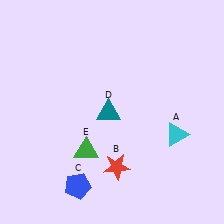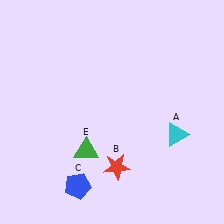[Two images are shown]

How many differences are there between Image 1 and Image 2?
There is 1 difference between the two images.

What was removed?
The teal triangle (D) was removed in Image 2.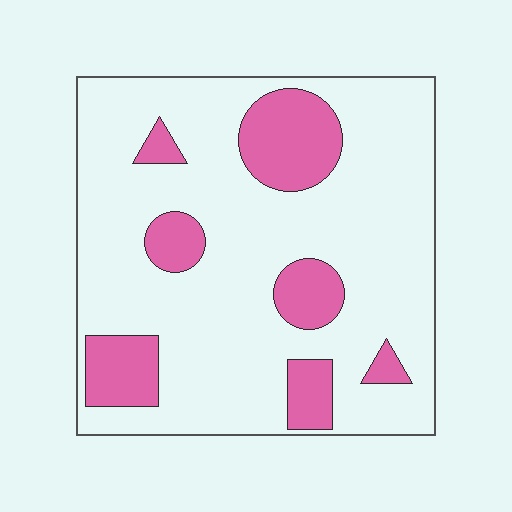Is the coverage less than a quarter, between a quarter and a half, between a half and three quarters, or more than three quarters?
Less than a quarter.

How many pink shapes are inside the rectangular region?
7.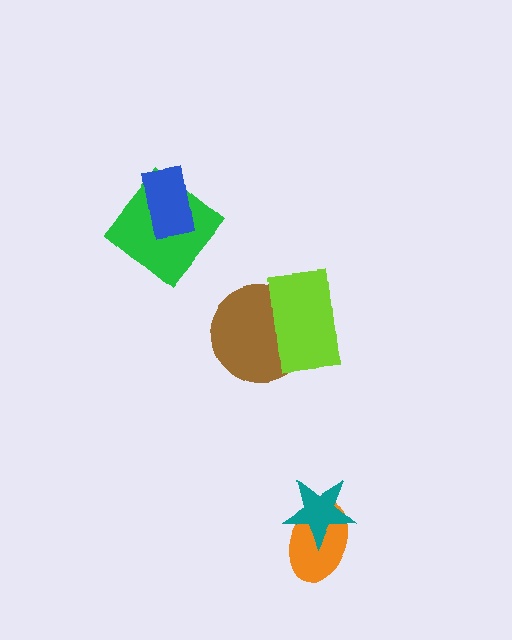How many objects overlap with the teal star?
1 object overlaps with the teal star.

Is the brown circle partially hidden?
Yes, it is partially covered by another shape.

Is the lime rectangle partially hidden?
No, no other shape covers it.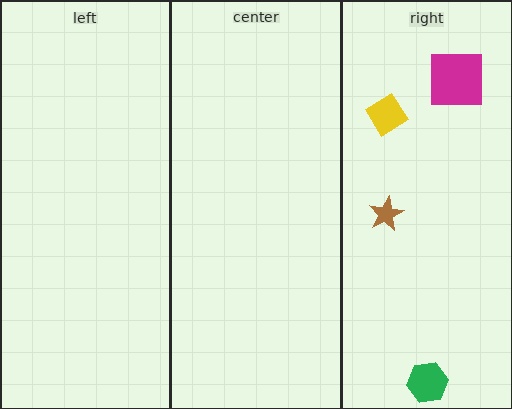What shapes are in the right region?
The yellow diamond, the magenta square, the green hexagon, the brown star.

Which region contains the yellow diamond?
The right region.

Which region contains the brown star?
The right region.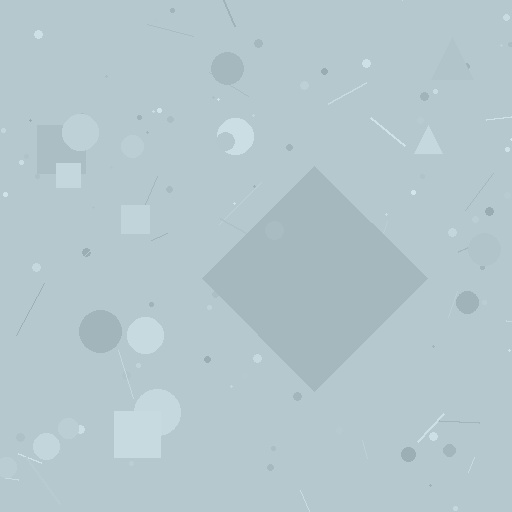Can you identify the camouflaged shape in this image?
The camouflaged shape is a diamond.